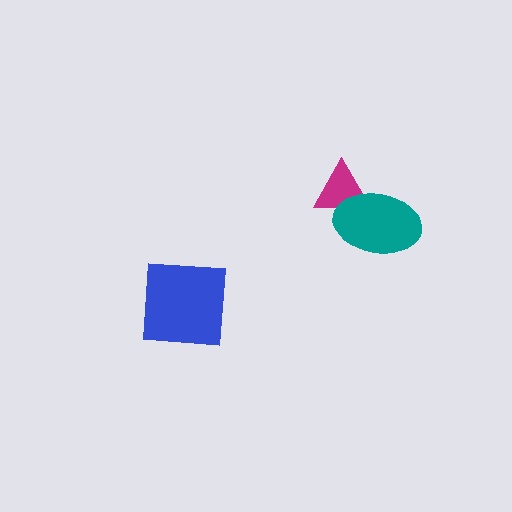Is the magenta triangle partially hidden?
Yes, it is partially covered by another shape.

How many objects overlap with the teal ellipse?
1 object overlaps with the teal ellipse.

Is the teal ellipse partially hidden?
No, no other shape covers it.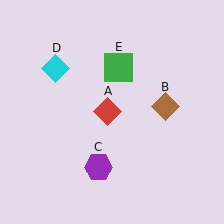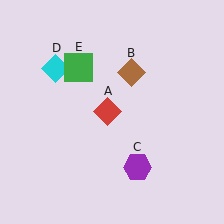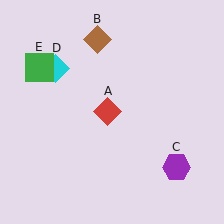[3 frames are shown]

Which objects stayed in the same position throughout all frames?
Red diamond (object A) and cyan diamond (object D) remained stationary.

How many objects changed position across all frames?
3 objects changed position: brown diamond (object B), purple hexagon (object C), green square (object E).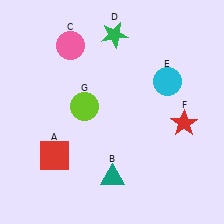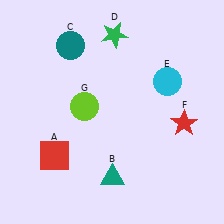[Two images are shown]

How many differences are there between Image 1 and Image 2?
There is 1 difference between the two images.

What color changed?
The circle (C) changed from pink in Image 1 to teal in Image 2.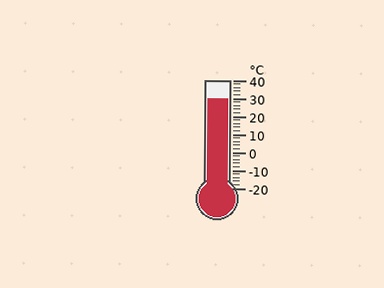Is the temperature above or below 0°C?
The temperature is above 0°C.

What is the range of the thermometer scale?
The thermometer scale ranges from -20°C to 40°C.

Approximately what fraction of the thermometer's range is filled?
The thermometer is filled to approximately 85% of its range.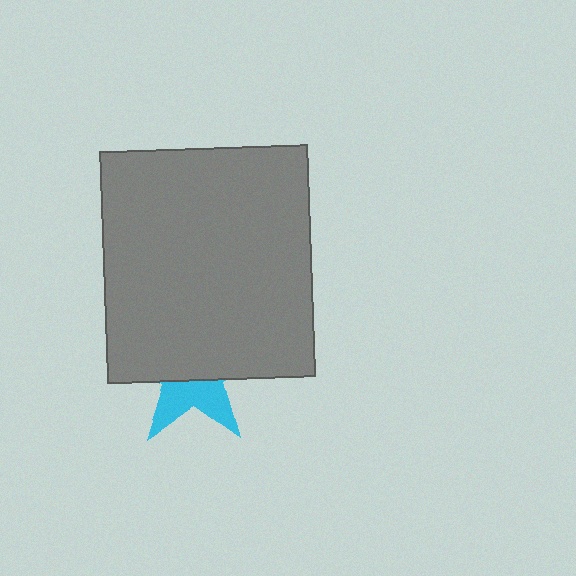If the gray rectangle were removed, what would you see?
You would see the complete cyan star.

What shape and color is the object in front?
The object in front is a gray rectangle.